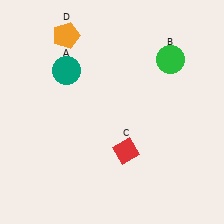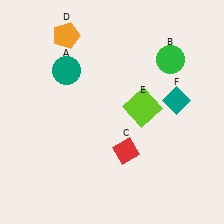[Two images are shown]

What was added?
A lime square (E), a teal diamond (F) were added in Image 2.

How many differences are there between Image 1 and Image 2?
There are 2 differences between the two images.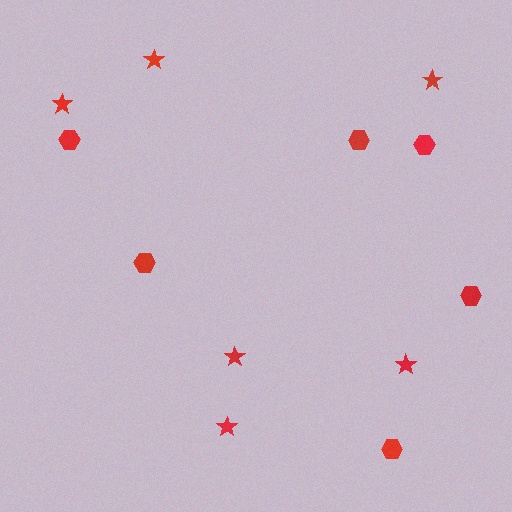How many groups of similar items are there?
There are 2 groups: one group of stars (6) and one group of hexagons (6).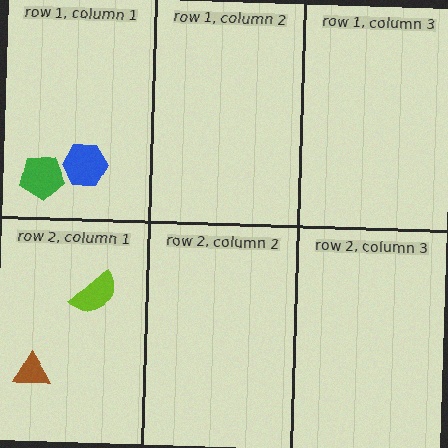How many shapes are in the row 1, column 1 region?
2.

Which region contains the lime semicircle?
The row 2, column 1 region.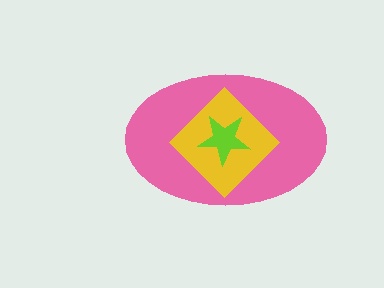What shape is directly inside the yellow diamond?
The lime star.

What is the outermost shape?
The pink ellipse.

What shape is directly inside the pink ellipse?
The yellow diamond.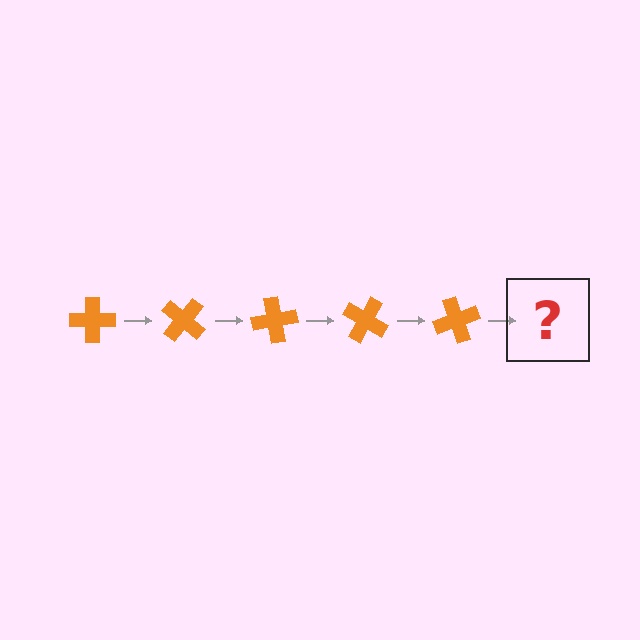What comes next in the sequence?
The next element should be an orange cross rotated 200 degrees.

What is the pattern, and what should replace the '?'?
The pattern is that the cross rotates 40 degrees each step. The '?' should be an orange cross rotated 200 degrees.